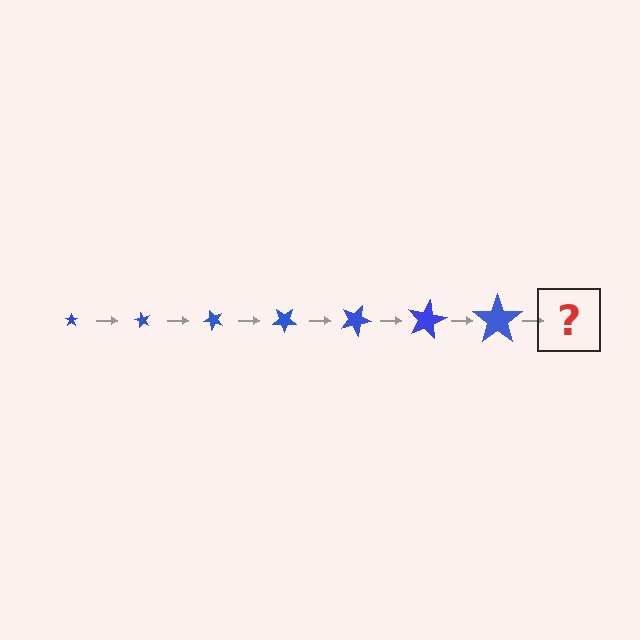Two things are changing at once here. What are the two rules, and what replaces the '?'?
The two rules are that the star grows larger each step and it rotates 60 degrees each step. The '?' should be a star, larger than the previous one and rotated 420 degrees from the start.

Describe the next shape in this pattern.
It should be a star, larger than the previous one and rotated 420 degrees from the start.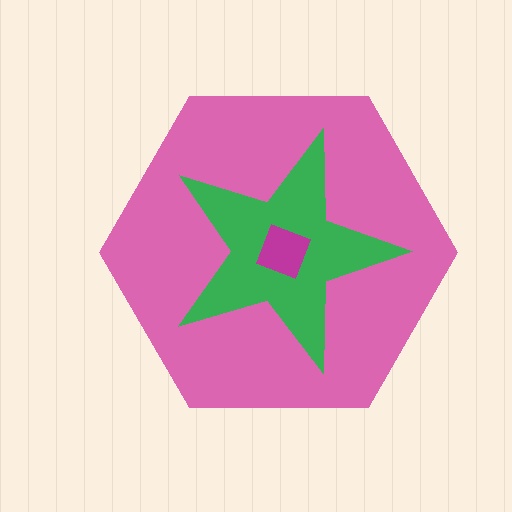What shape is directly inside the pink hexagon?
The green star.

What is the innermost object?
The magenta diamond.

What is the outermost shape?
The pink hexagon.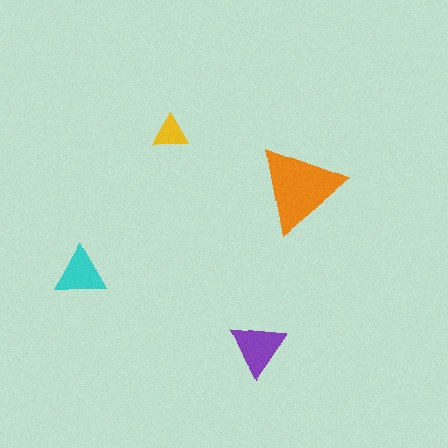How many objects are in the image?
There are 4 objects in the image.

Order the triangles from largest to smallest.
the orange one, the purple one, the cyan one, the yellow one.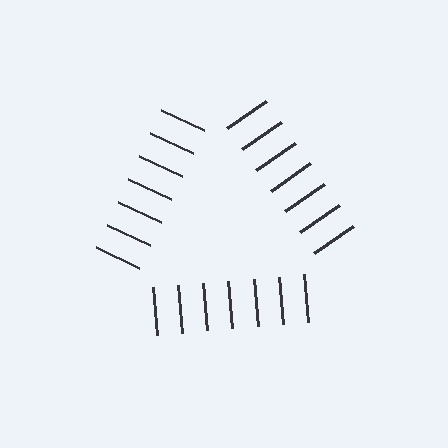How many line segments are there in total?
21 — 7 along each of the 3 edges.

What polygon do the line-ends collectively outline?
An illusory triangle — the line segments terminate on its edges but no continuous stroke is drawn.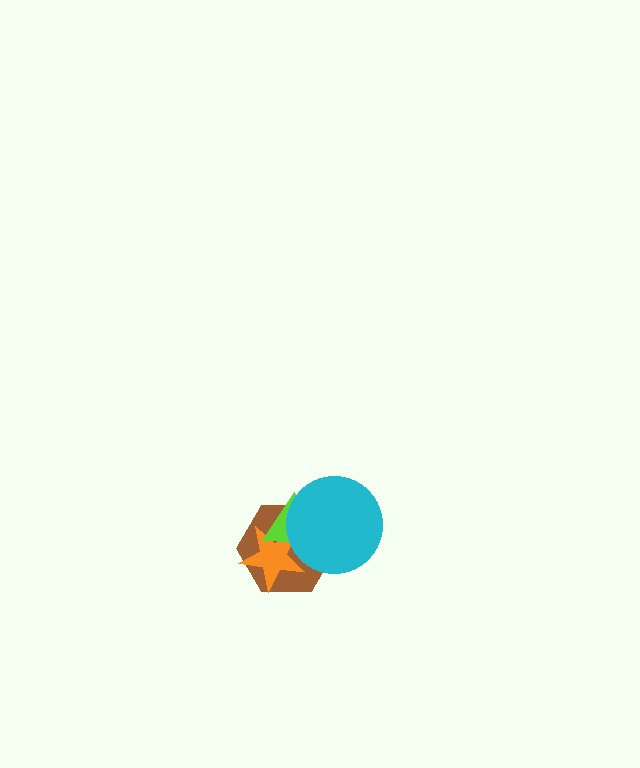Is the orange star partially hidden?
Yes, it is partially covered by another shape.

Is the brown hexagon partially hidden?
Yes, it is partially covered by another shape.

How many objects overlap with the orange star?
3 objects overlap with the orange star.